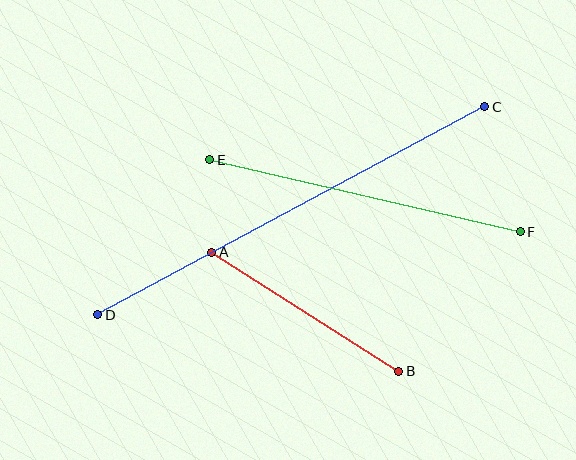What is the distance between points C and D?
The distance is approximately 439 pixels.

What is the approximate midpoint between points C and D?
The midpoint is at approximately (291, 211) pixels.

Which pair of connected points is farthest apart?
Points C and D are farthest apart.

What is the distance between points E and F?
The distance is approximately 318 pixels.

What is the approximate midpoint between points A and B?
The midpoint is at approximately (305, 312) pixels.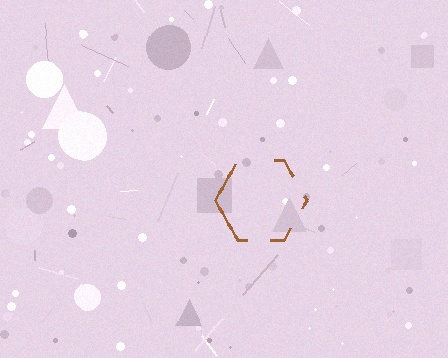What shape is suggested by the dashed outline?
The dashed outline suggests a hexagon.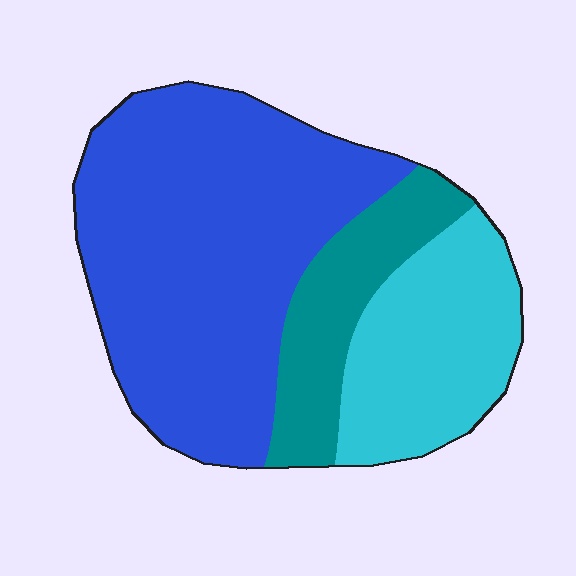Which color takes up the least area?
Teal, at roughly 15%.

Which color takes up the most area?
Blue, at roughly 60%.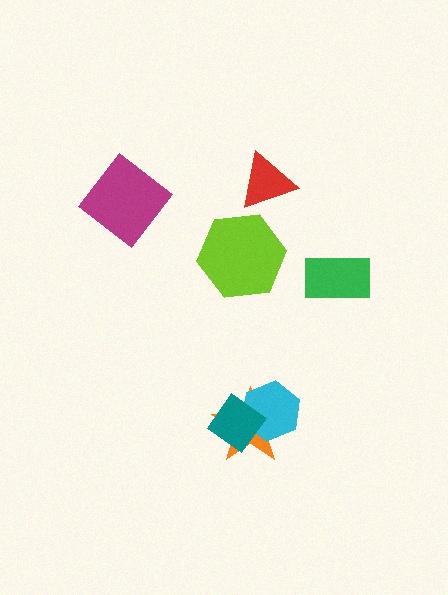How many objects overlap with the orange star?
2 objects overlap with the orange star.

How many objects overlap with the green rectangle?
0 objects overlap with the green rectangle.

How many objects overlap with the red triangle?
0 objects overlap with the red triangle.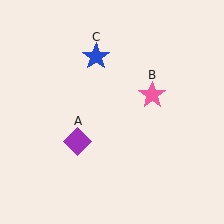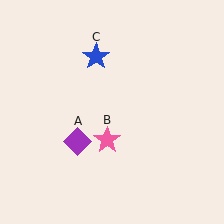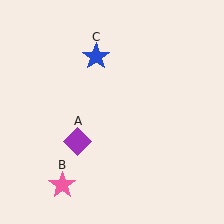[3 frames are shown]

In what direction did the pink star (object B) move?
The pink star (object B) moved down and to the left.